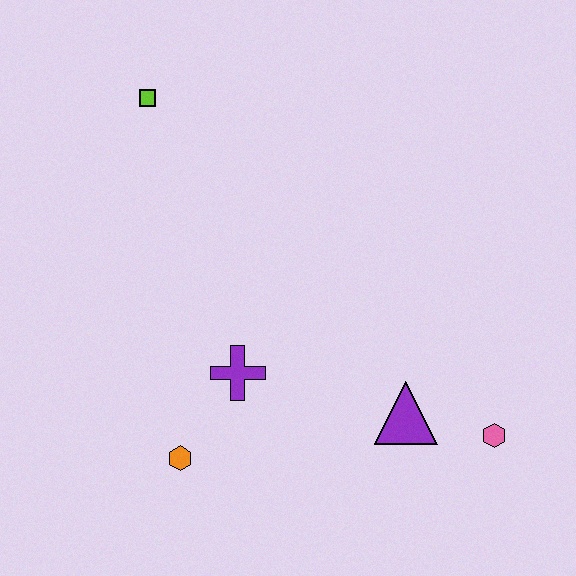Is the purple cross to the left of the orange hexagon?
No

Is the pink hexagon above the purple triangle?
No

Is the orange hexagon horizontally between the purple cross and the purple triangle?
No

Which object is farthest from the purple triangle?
The lime square is farthest from the purple triangle.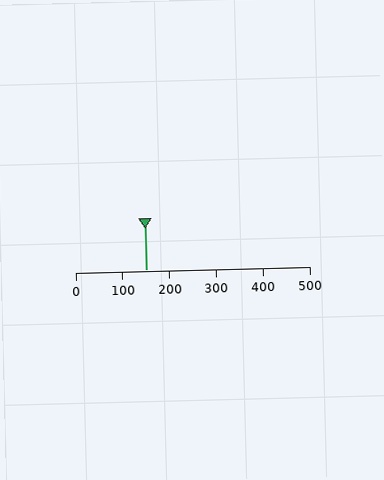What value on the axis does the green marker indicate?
The marker indicates approximately 150.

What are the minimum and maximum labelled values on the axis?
The axis runs from 0 to 500.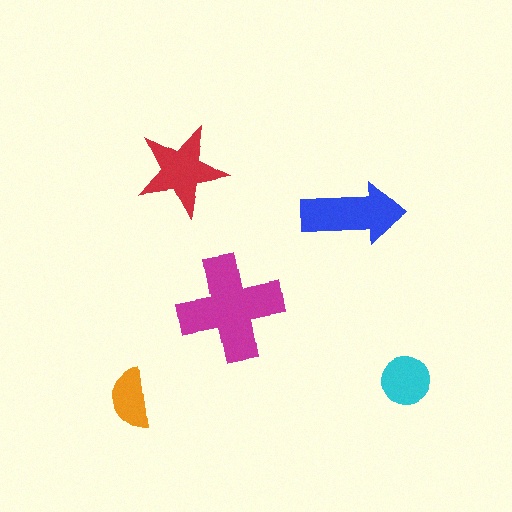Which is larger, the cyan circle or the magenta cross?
The magenta cross.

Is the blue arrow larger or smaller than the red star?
Larger.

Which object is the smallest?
The orange semicircle.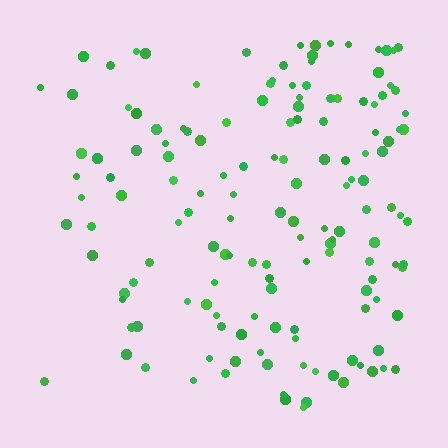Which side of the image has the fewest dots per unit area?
The left.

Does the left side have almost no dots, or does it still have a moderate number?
Still a moderate number, just noticeably fewer than the right.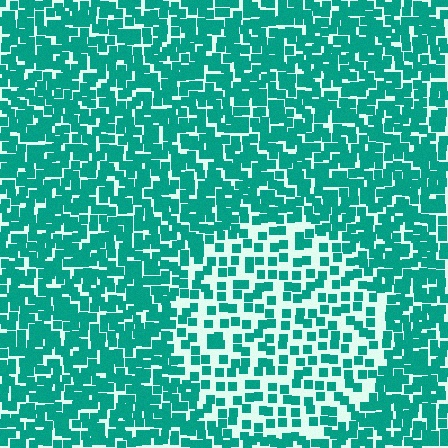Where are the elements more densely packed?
The elements are more densely packed outside the circle boundary.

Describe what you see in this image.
The image contains small teal elements arranged at two different densities. A circle-shaped region is visible where the elements are less densely packed than the surrounding area.